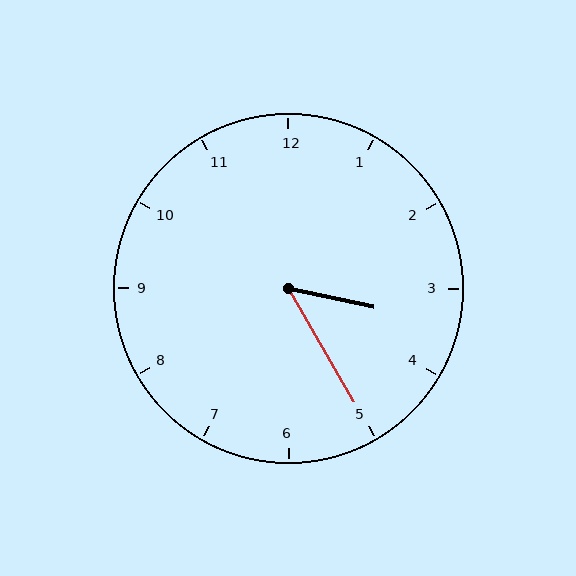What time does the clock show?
3:25.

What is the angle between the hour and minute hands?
Approximately 48 degrees.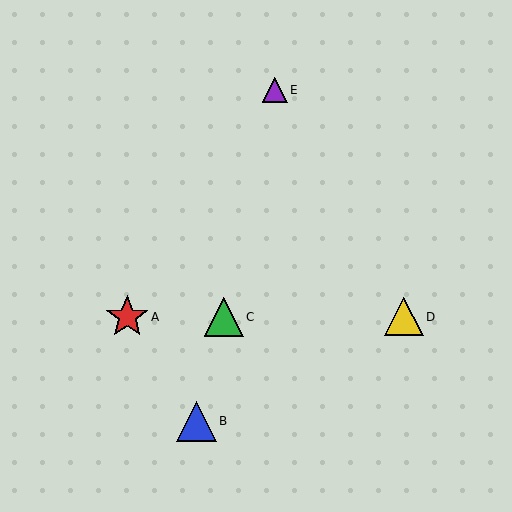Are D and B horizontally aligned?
No, D is at y≈317 and B is at y≈422.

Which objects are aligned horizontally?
Objects A, C, D are aligned horizontally.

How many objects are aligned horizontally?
3 objects (A, C, D) are aligned horizontally.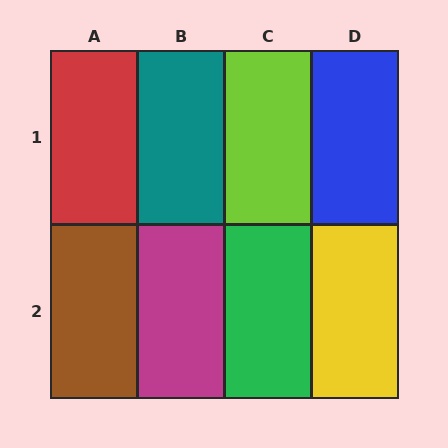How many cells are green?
1 cell is green.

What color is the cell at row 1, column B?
Teal.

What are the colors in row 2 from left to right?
Brown, magenta, green, yellow.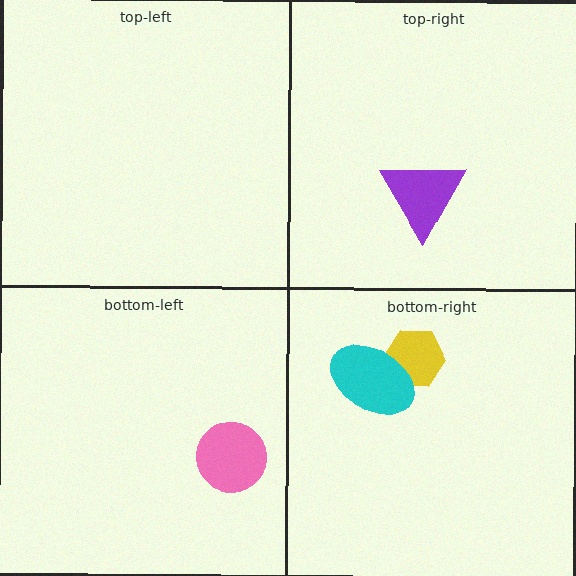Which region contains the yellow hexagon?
The bottom-right region.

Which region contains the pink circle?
The bottom-left region.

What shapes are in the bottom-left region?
The pink circle.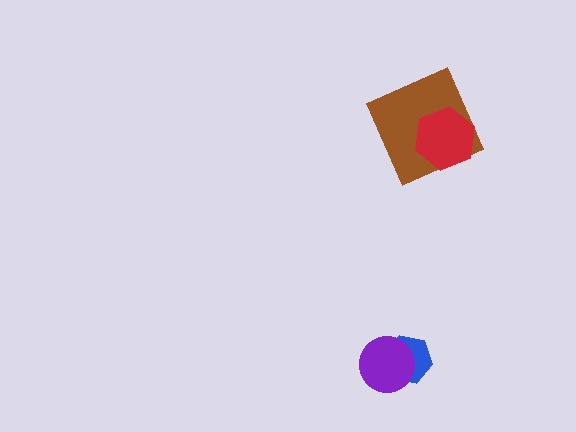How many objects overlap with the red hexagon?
1 object overlaps with the red hexagon.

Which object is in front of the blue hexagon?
The purple circle is in front of the blue hexagon.